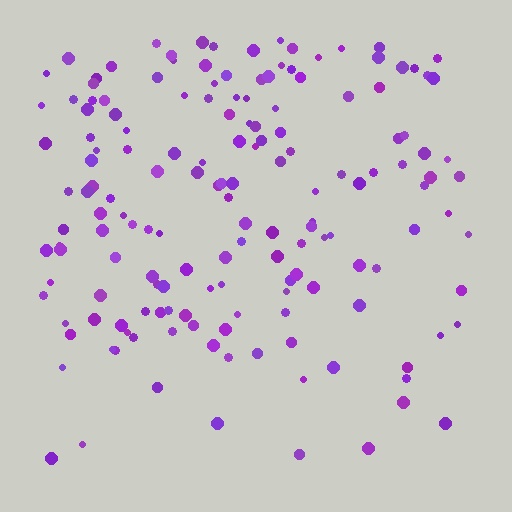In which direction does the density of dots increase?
From bottom to top, with the top side densest.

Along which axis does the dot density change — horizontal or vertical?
Vertical.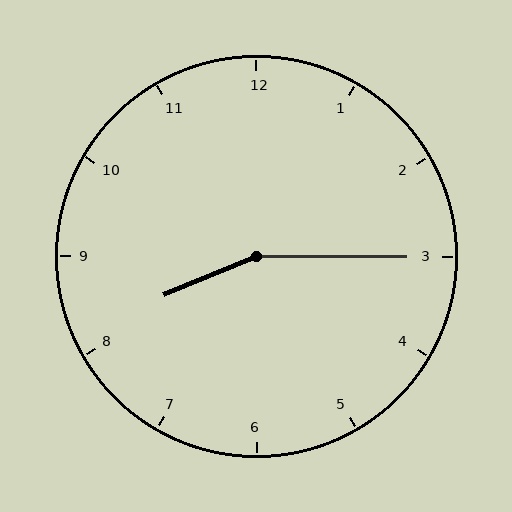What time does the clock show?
8:15.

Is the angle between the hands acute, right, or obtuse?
It is obtuse.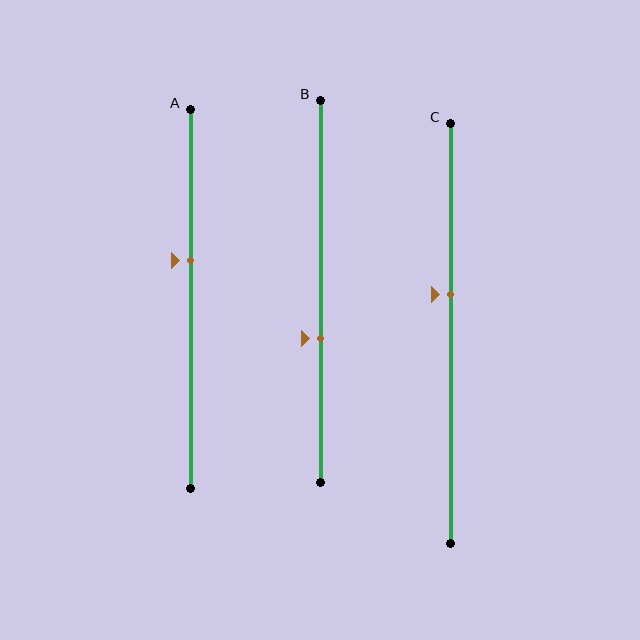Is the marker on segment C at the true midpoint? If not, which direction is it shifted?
No, the marker on segment C is shifted upward by about 9% of the segment length.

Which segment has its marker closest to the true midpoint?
Segment C has its marker closest to the true midpoint.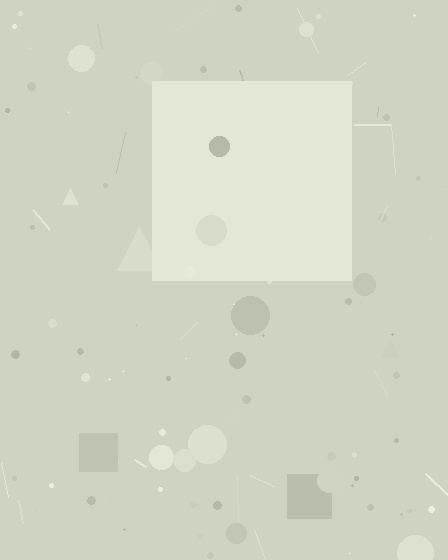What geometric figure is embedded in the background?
A square is embedded in the background.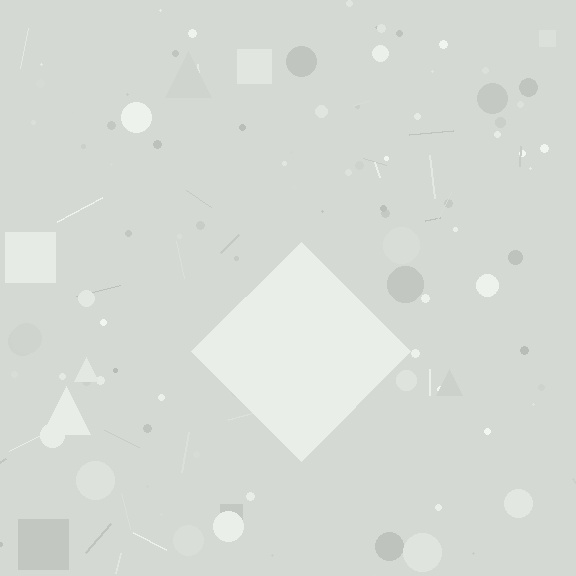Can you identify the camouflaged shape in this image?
The camouflaged shape is a diamond.